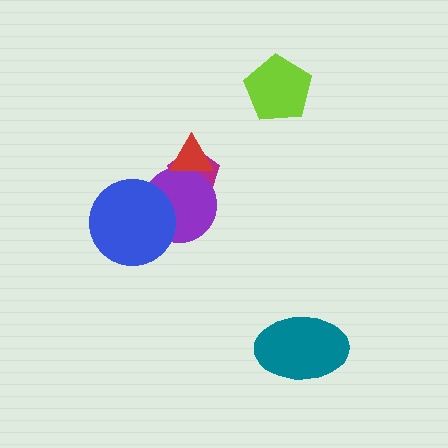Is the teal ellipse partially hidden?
No, no other shape covers it.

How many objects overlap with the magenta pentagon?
2 objects overlap with the magenta pentagon.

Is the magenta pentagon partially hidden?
Yes, it is partially covered by another shape.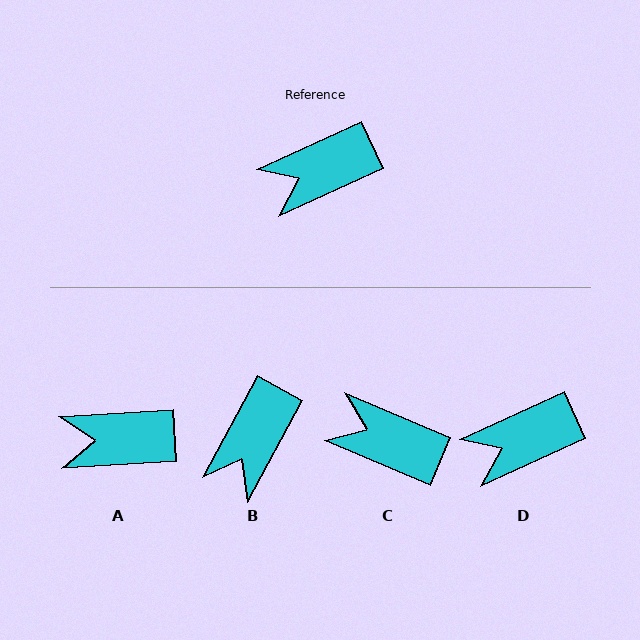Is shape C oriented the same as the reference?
No, it is off by about 47 degrees.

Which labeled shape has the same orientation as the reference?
D.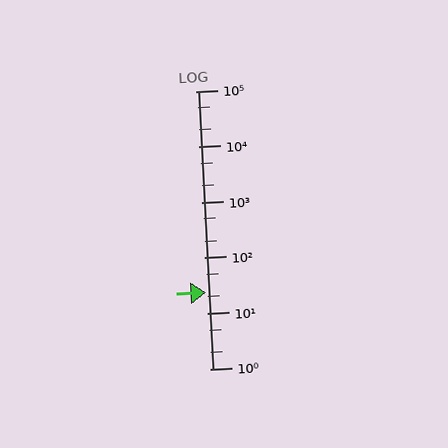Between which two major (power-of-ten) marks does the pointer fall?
The pointer is between 10 and 100.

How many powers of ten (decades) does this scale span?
The scale spans 5 decades, from 1 to 100000.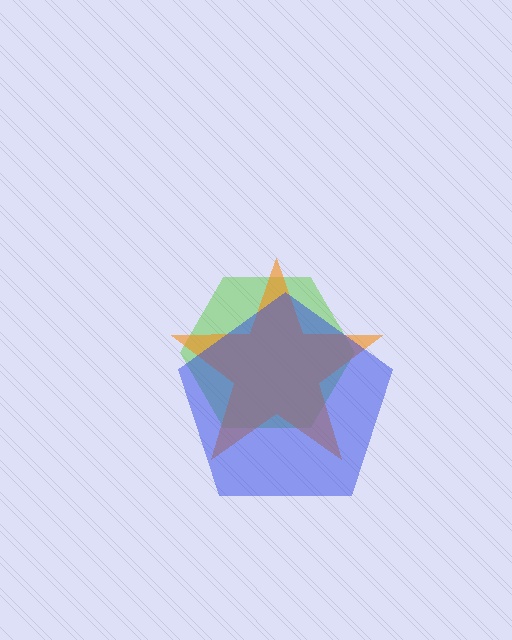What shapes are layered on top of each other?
The layered shapes are: a lime hexagon, an orange star, a blue pentagon.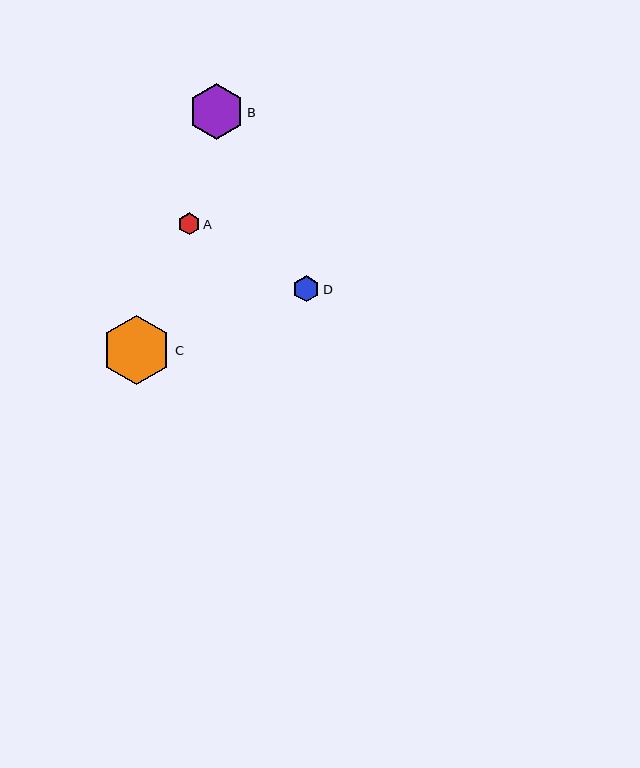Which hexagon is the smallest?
Hexagon A is the smallest with a size of approximately 22 pixels.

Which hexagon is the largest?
Hexagon C is the largest with a size of approximately 69 pixels.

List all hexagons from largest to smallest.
From largest to smallest: C, B, D, A.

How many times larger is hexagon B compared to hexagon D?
Hexagon B is approximately 2.1 times the size of hexagon D.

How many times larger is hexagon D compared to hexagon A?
Hexagon D is approximately 1.2 times the size of hexagon A.